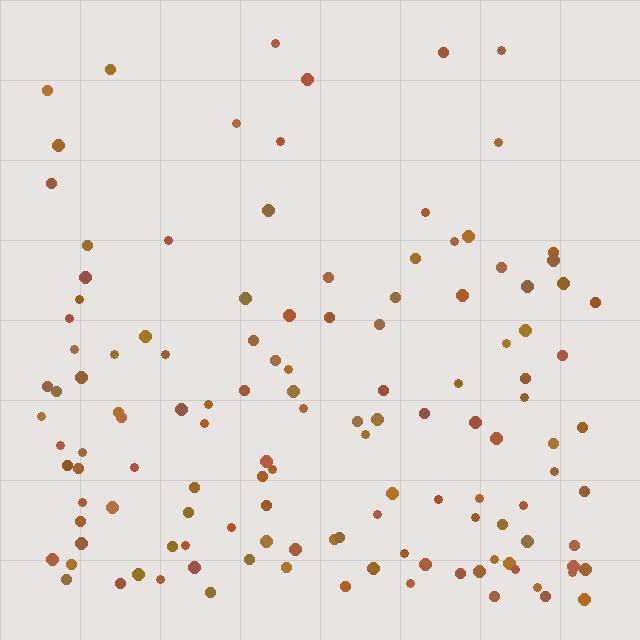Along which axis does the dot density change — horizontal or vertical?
Vertical.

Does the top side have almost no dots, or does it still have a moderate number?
Still a moderate number, just noticeably fewer than the bottom.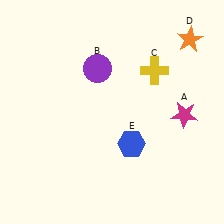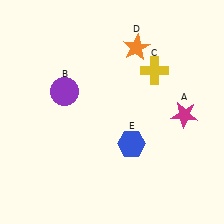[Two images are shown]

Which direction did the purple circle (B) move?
The purple circle (B) moved left.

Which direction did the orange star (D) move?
The orange star (D) moved left.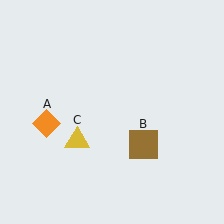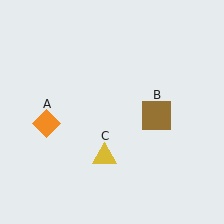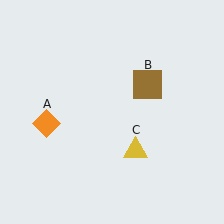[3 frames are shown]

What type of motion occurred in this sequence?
The brown square (object B), yellow triangle (object C) rotated counterclockwise around the center of the scene.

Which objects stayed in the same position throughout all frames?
Orange diamond (object A) remained stationary.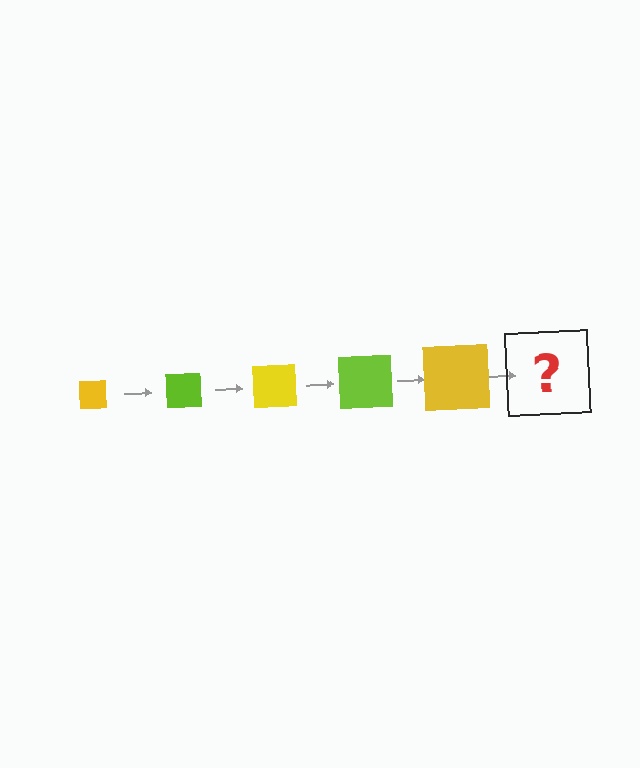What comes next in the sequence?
The next element should be a lime square, larger than the previous one.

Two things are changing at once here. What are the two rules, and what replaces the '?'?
The two rules are that the square grows larger each step and the color cycles through yellow and lime. The '?' should be a lime square, larger than the previous one.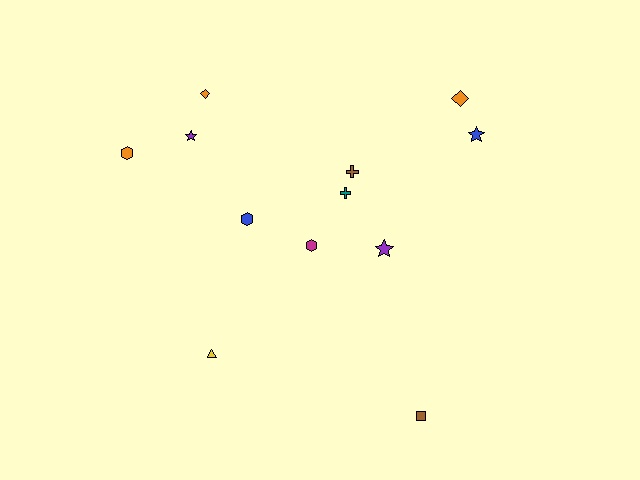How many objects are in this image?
There are 12 objects.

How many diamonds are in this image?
There are 2 diamonds.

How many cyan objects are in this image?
There are no cyan objects.